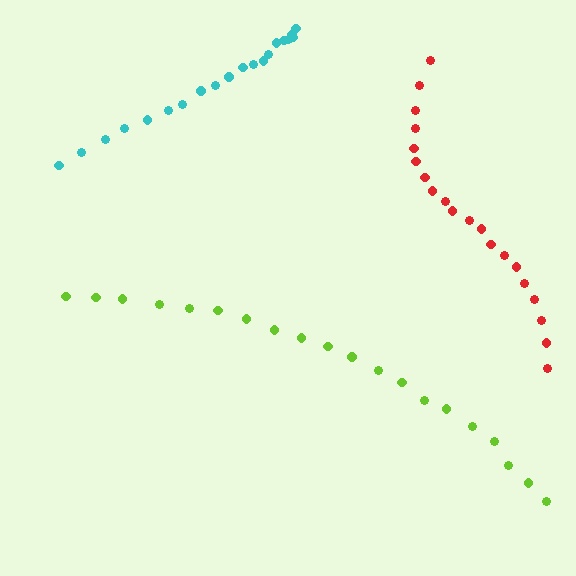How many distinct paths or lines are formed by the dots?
There are 3 distinct paths.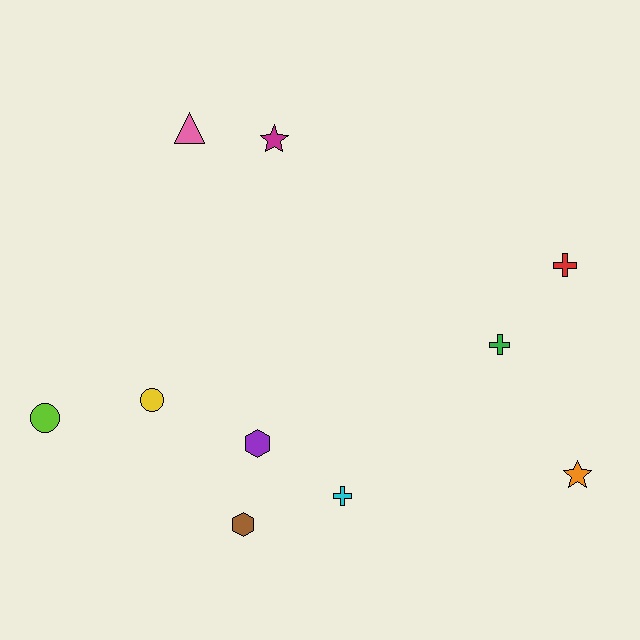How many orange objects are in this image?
There is 1 orange object.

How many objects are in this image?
There are 10 objects.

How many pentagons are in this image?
There are no pentagons.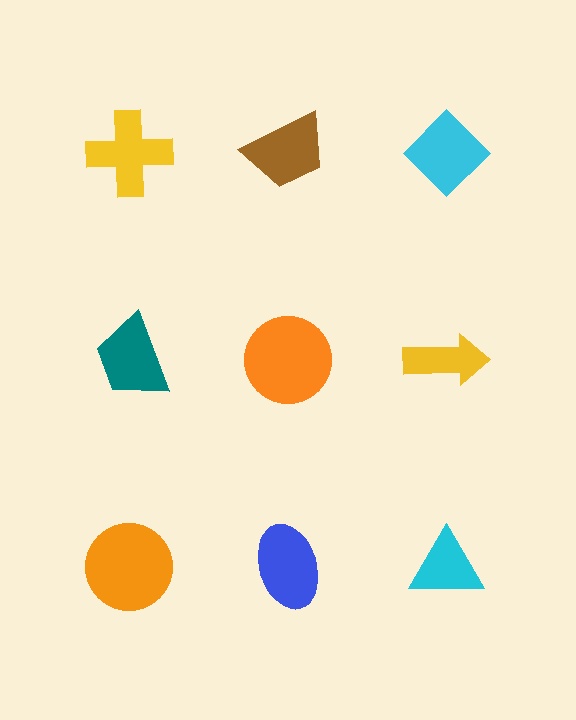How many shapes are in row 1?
3 shapes.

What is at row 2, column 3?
A yellow arrow.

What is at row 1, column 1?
A yellow cross.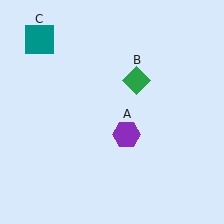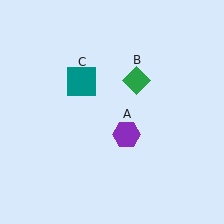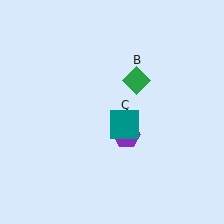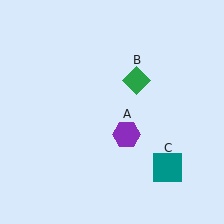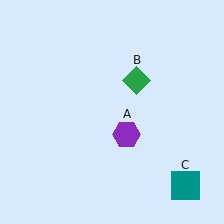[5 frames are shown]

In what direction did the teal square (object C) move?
The teal square (object C) moved down and to the right.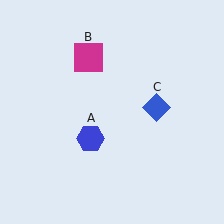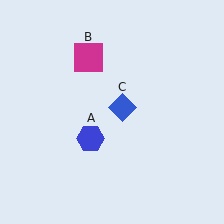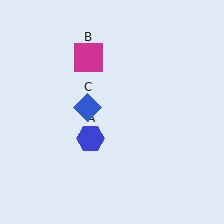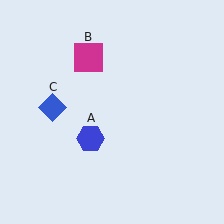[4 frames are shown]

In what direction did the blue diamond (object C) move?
The blue diamond (object C) moved left.